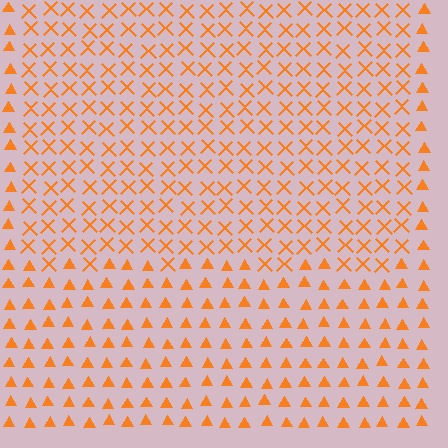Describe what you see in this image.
The image is filled with small orange elements arranged in a uniform grid. A rectangle-shaped region contains X marks, while the surrounding area contains triangles. The boundary is defined purely by the change in element shape.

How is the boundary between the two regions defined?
The boundary is defined by a change in element shape: X marks inside vs. triangles outside. All elements share the same color and spacing.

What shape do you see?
I see a rectangle.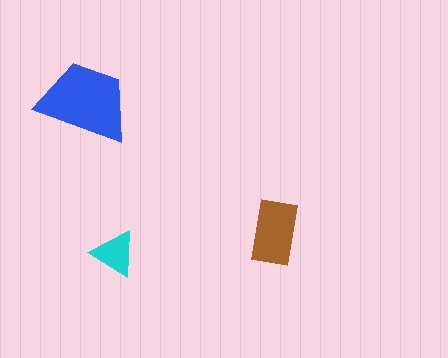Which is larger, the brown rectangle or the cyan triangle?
The brown rectangle.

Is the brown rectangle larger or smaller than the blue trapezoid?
Smaller.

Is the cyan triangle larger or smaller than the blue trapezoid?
Smaller.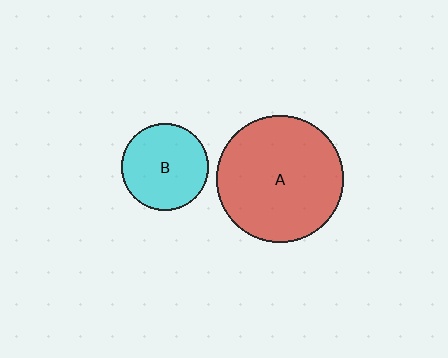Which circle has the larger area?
Circle A (red).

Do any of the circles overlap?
No, none of the circles overlap.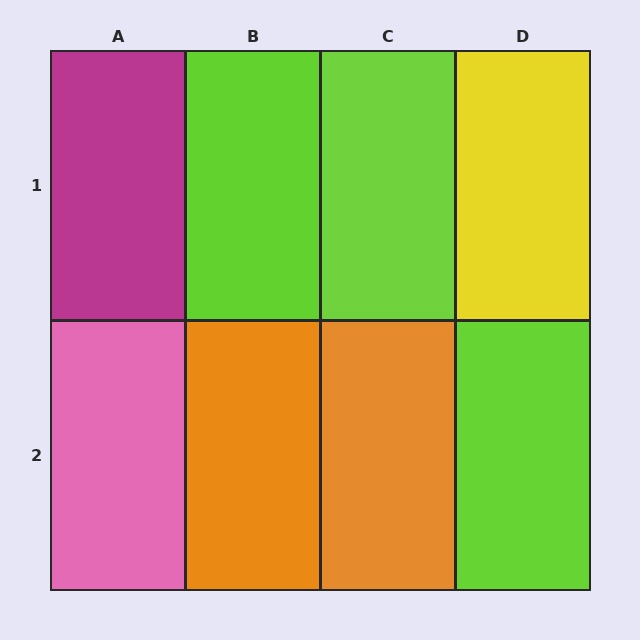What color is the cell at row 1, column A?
Magenta.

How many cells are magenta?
1 cell is magenta.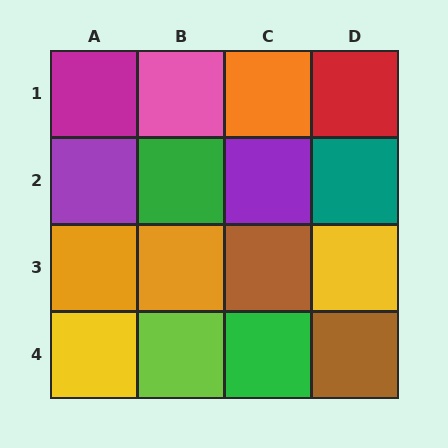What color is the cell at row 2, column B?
Green.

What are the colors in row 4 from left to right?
Yellow, lime, green, brown.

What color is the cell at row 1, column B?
Pink.